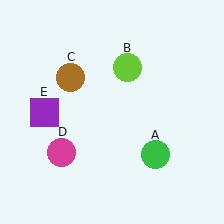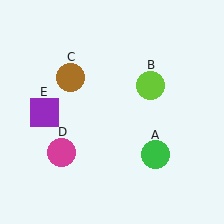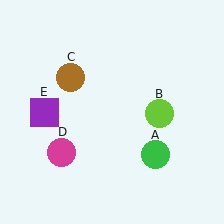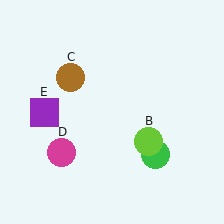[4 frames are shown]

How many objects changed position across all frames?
1 object changed position: lime circle (object B).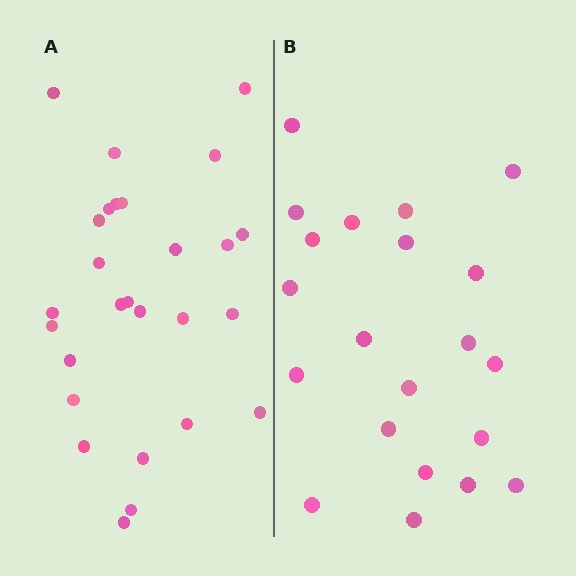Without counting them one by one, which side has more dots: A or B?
Region A (the left region) has more dots.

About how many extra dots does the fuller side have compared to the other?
Region A has about 6 more dots than region B.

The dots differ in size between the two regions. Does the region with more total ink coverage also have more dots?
No. Region B has more total ink coverage because its dots are larger, but region A actually contains more individual dots. Total area can be misleading — the number of items is what matters here.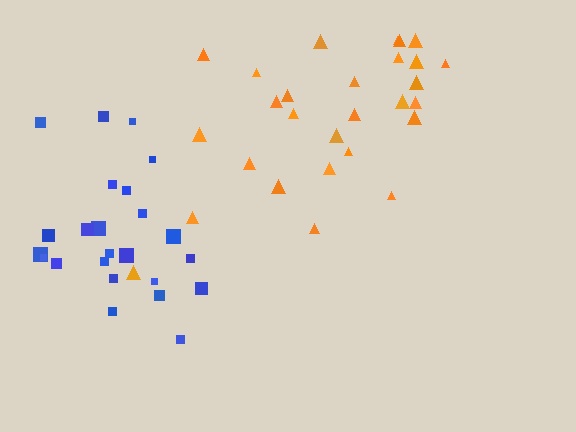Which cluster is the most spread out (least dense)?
Orange.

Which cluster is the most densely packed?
Blue.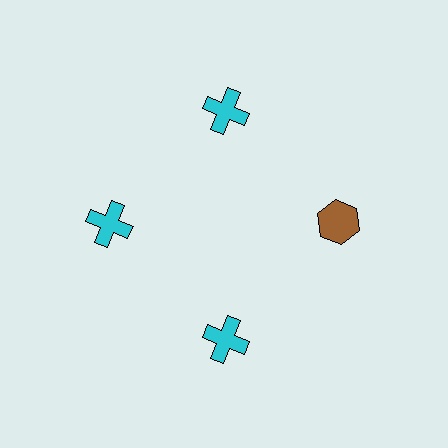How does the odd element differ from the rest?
It differs in both color (brown instead of cyan) and shape (hexagon instead of cross).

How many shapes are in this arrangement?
There are 4 shapes arranged in a ring pattern.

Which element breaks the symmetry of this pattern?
The brown hexagon at roughly the 3 o'clock position breaks the symmetry. All other shapes are cyan crosses.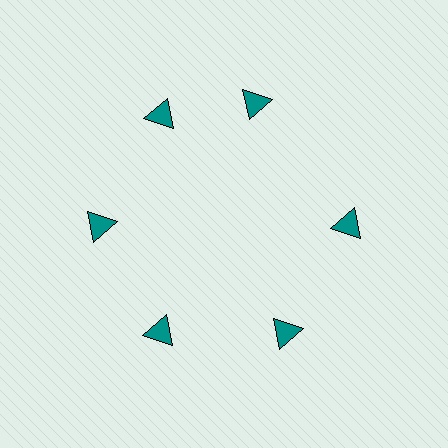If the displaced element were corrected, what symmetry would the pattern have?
It would have 6-fold rotational symmetry — the pattern would map onto itself every 60 degrees.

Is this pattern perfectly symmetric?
No. The 6 teal triangles are arranged in a ring, but one element near the 1 o'clock position is rotated out of alignment along the ring, breaking the 6-fold rotational symmetry.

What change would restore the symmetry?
The symmetry would be restored by rotating it back into even spacing with its neighbors so that all 6 triangles sit at equal angles and equal distance from the center.